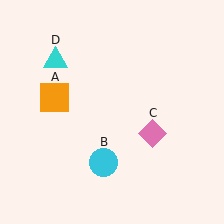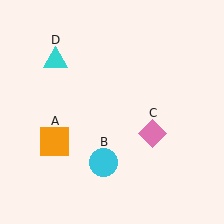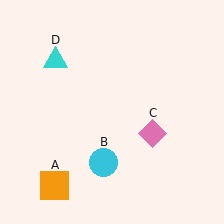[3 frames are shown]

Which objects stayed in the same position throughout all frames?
Cyan circle (object B) and pink diamond (object C) and cyan triangle (object D) remained stationary.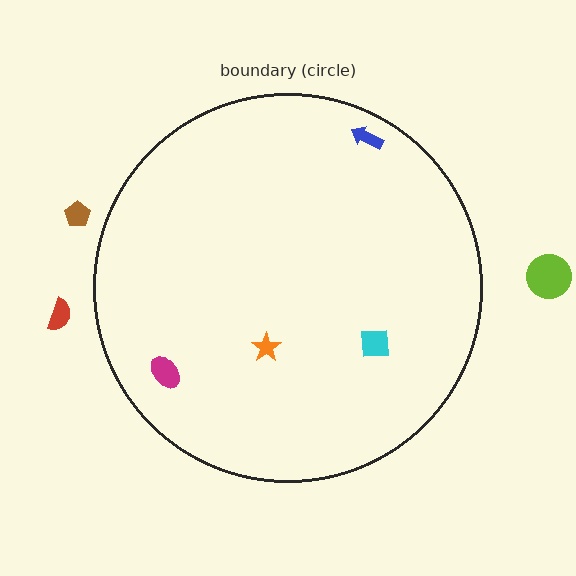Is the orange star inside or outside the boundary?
Inside.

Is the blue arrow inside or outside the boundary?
Inside.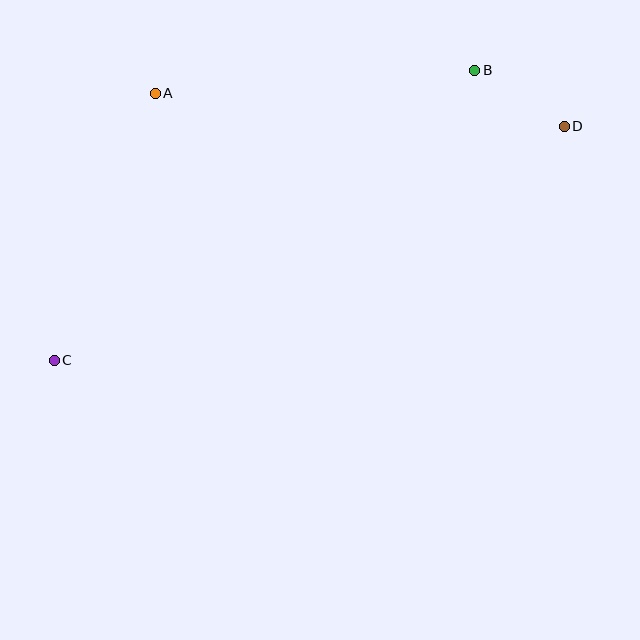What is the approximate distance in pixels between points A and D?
The distance between A and D is approximately 411 pixels.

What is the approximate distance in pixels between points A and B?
The distance between A and B is approximately 320 pixels.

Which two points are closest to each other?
Points B and D are closest to each other.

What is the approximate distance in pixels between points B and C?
The distance between B and C is approximately 511 pixels.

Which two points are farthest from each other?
Points C and D are farthest from each other.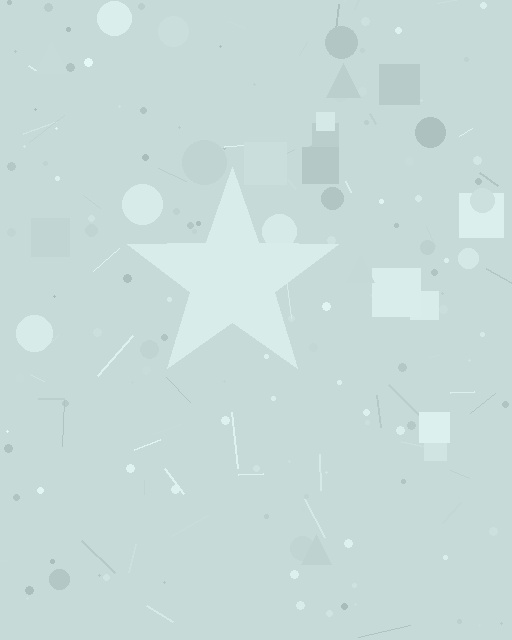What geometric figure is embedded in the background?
A star is embedded in the background.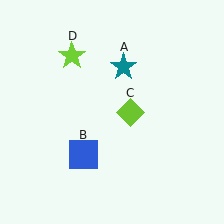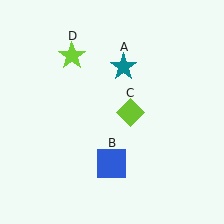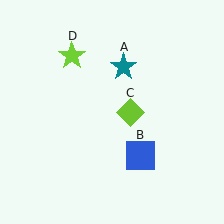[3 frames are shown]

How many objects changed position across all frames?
1 object changed position: blue square (object B).